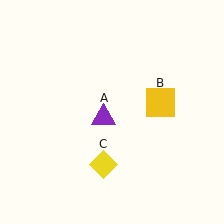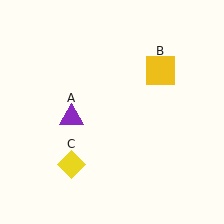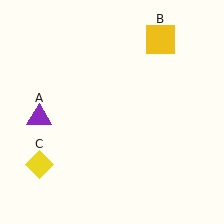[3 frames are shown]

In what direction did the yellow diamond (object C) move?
The yellow diamond (object C) moved left.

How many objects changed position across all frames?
3 objects changed position: purple triangle (object A), yellow square (object B), yellow diamond (object C).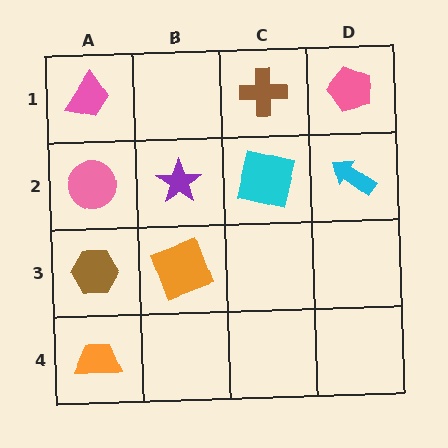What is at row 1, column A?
A pink trapezoid.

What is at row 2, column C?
A cyan square.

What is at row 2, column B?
A purple star.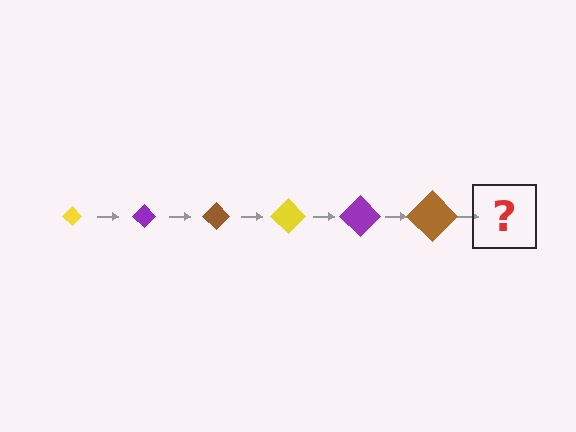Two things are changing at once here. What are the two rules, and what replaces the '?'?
The two rules are that the diamond grows larger each step and the color cycles through yellow, purple, and brown. The '?' should be a yellow diamond, larger than the previous one.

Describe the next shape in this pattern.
It should be a yellow diamond, larger than the previous one.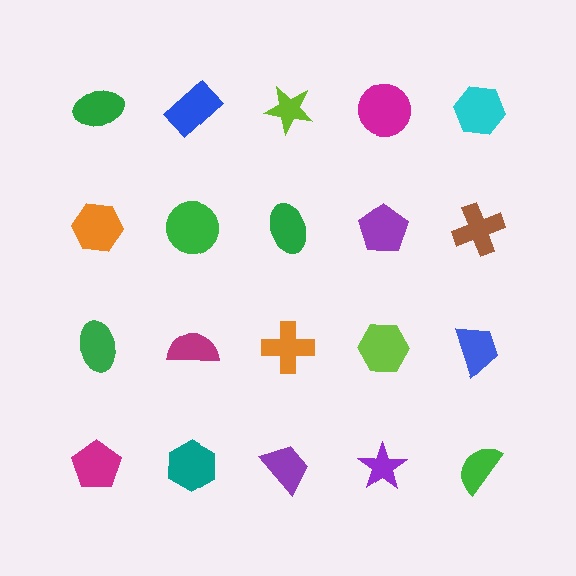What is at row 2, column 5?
A brown cross.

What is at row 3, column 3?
An orange cross.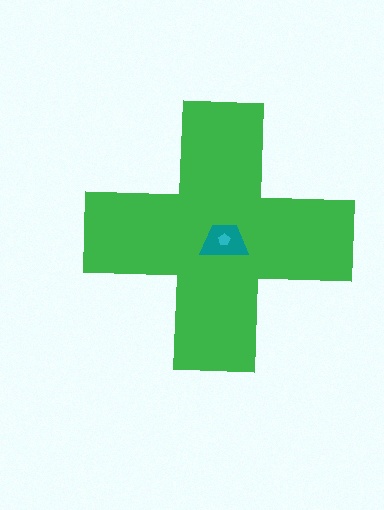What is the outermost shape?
The green cross.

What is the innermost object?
The cyan pentagon.